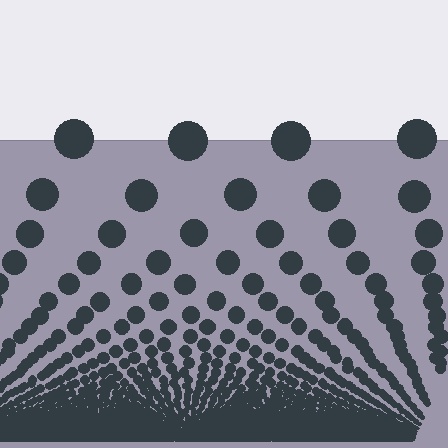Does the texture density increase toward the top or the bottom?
Density increases toward the bottom.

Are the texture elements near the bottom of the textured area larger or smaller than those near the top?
Smaller. The gradient is inverted — elements near the bottom are smaller and denser.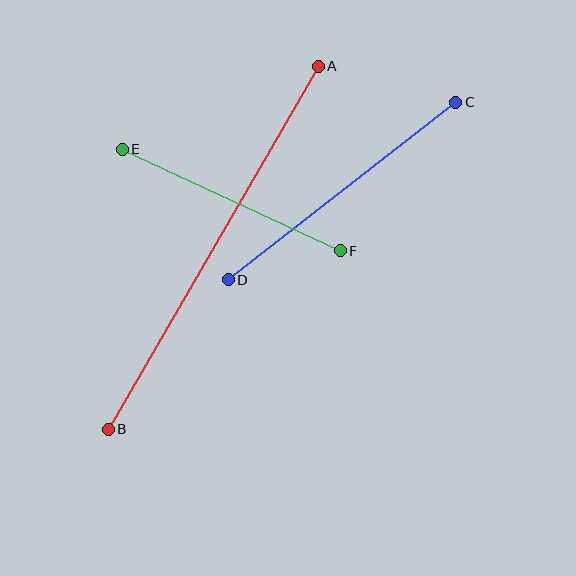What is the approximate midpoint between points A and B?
The midpoint is at approximately (213, 248) pixels.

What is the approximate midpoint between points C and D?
The midpoint is at approximately (342, 191) pixels.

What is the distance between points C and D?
The distance is approximately 289 pixels.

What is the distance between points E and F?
The distance is approximately 240 pixels.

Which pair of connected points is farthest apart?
Points A and B are farthest apart.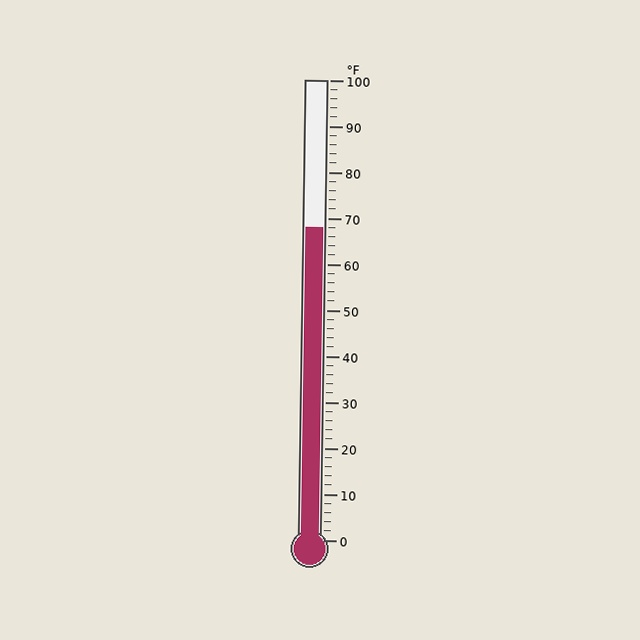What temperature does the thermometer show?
The thermometer shows approximately 68°F.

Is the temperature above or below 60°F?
The temperature is above 60°F.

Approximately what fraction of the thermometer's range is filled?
The thermometer is filled to approximately 70% of its range.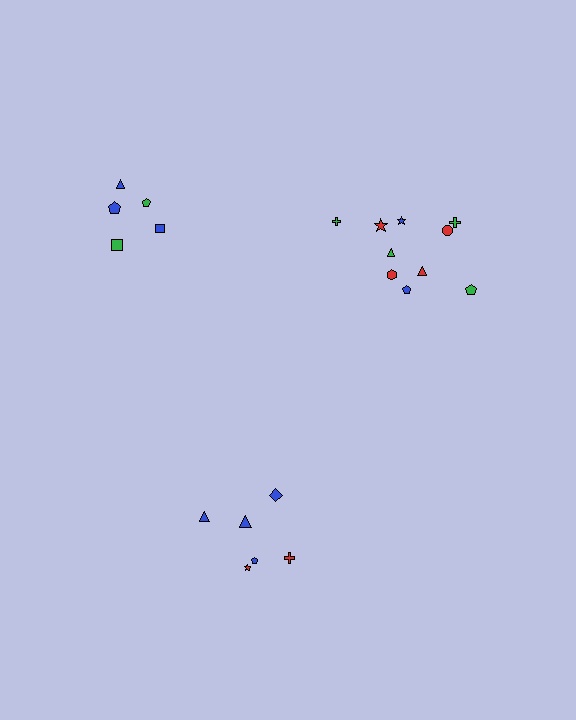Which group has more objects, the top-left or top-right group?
The top-right group.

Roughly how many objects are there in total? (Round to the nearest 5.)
Roughly 20 objects in total.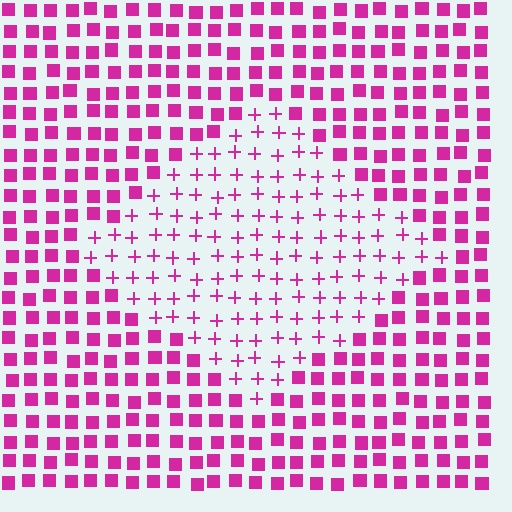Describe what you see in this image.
The image is filled with small magenta elements arranged in a uniform grid. A diamond-shaped region contains plus signs, while the surrounding area contains squares. The boundary is defined purely by the change in element shape.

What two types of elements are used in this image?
The image uses plus signs inside the diamond region and squares outside it.